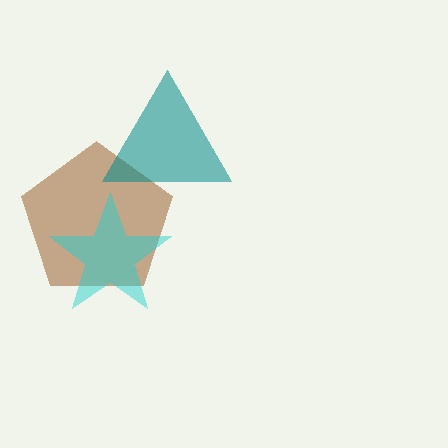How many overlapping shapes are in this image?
There are 3 overlapping shapes in the image.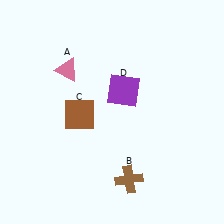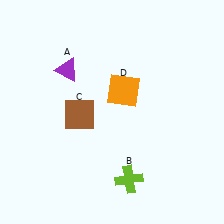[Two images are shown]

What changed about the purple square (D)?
In Image 1, D is purple. In Image 2, it changed to orange.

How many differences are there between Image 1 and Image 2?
There are 3 differences between the two images.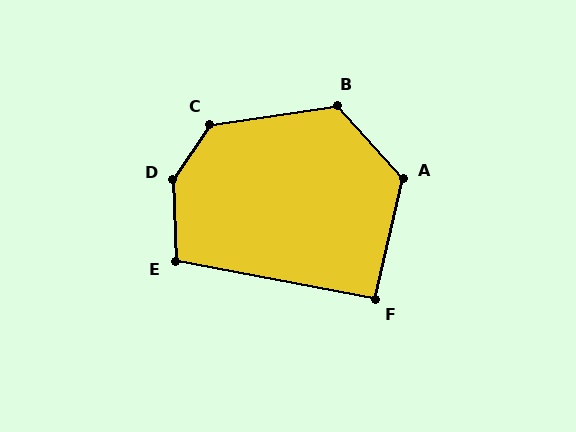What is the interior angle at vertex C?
Approximately 132 degrees (obtuse).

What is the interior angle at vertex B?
Approximately 124 degrees (obtuse).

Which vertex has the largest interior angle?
D, at approximately 144 degrees.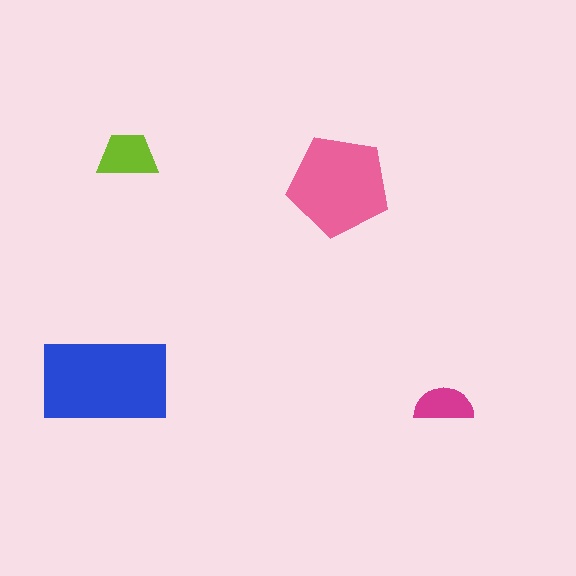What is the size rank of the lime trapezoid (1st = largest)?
3rd.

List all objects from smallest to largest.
The magenta semicircle, the lime trapezoid, the pink pentagon, the blue rectangle.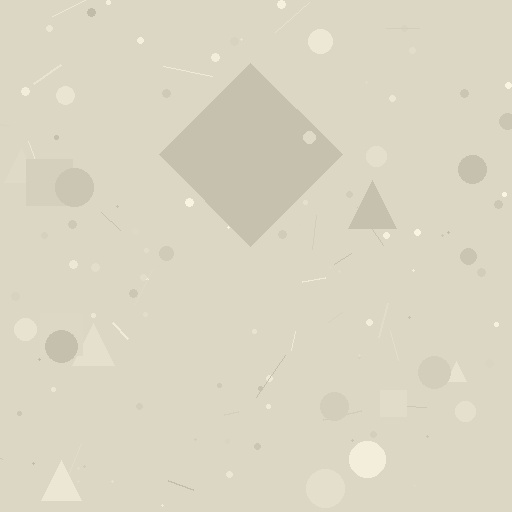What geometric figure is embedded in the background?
A diamond is embedded in the background.